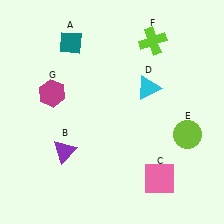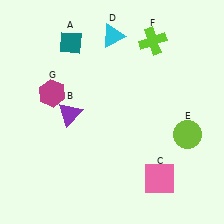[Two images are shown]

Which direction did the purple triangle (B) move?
The purple triangle (B) moved up.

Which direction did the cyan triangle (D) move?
The cyan triangle (D) moved up.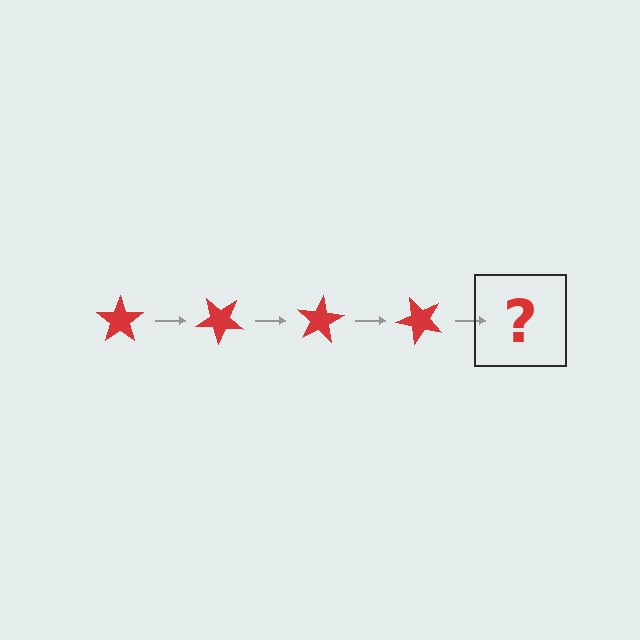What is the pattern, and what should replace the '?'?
The pattern is that the star rotates 40 degrees each step. The '?' should be a red star rotated 160 degrees.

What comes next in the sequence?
The next element should be a red star rotated 160 degrees.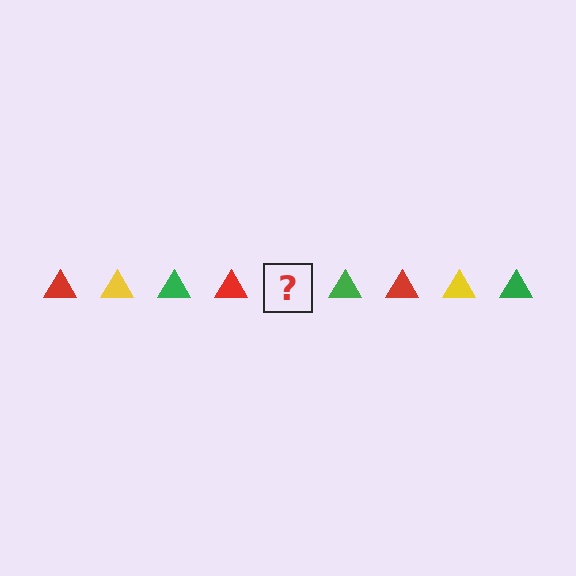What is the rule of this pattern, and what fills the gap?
The rule is that the pattern cycles through red, yellow, green triangles. The gap should be filled with a yellow triangle.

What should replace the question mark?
The question mark should be replaced with a yellow triangle.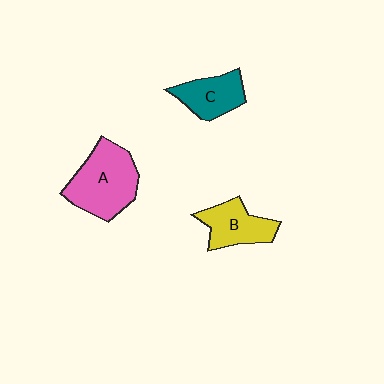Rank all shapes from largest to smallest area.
From largest to smallest: A (pink), B (yellow), C (teal).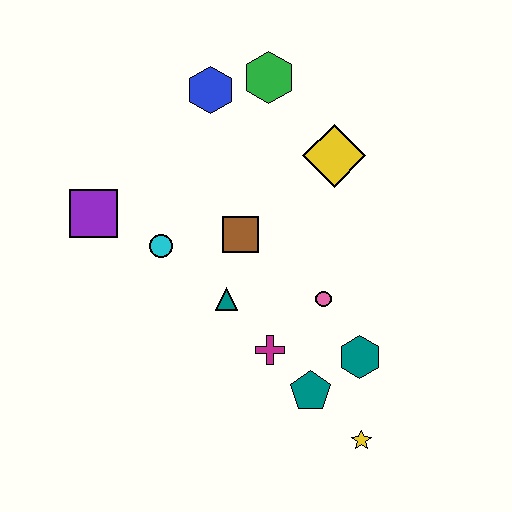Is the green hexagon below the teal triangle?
No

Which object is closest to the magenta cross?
The teal pentagon is closest to the magenta cross.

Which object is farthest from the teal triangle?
The green hexagon is farthest from the teal triangle.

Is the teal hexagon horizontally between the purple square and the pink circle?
No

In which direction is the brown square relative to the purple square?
The brown square is to the right of the purple square.